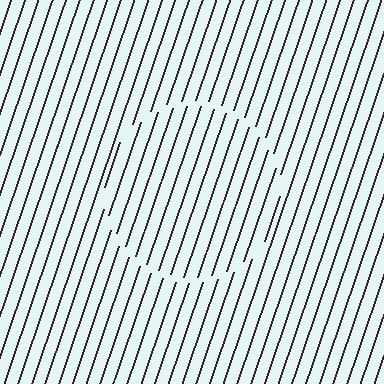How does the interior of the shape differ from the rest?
The interior of the shape contains the same grating, shifted by half a period — the contour is defined by the phase discontinuity where line-ends from the inner and outer gratings abut.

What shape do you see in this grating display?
An illusory circle. The interior of the shape contains the same grating, shifted by half a period — the contour is defined by the phase discontinuity where line-ends from the inner and outer gratings abut.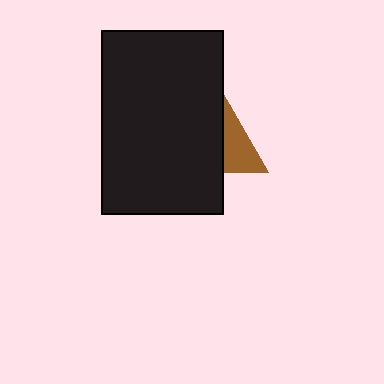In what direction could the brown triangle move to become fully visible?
The brown triangle could move right. That would shift it out from behind the black rectangle entirely.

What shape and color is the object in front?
The object in front is a black rectangle.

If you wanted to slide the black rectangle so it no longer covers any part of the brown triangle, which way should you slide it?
Slide it left — that is the most direct way to separate the two shapes.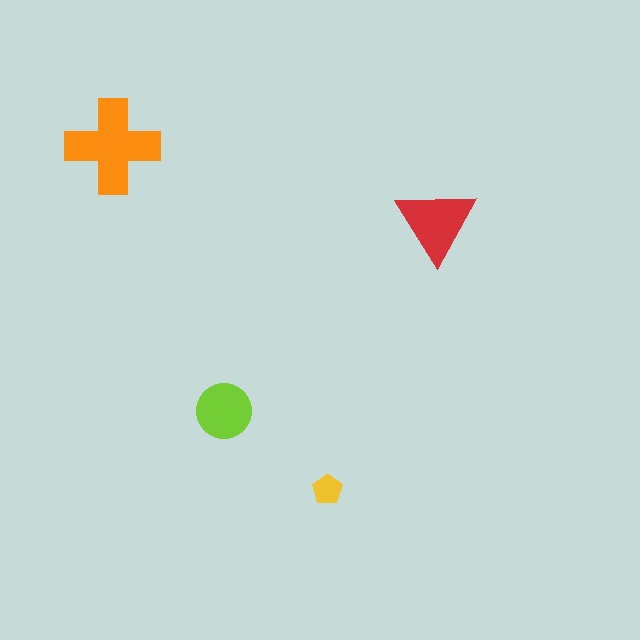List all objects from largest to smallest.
The orange cross, the red triangle, the lime circle, the yellow pentagon.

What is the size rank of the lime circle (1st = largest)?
3rd.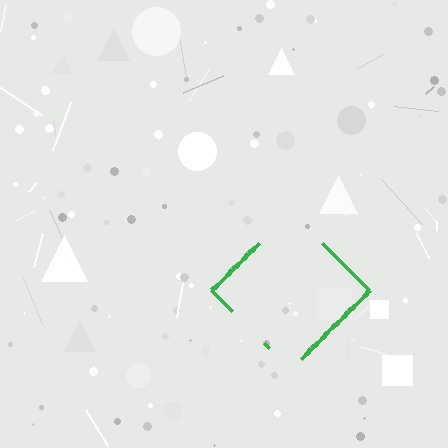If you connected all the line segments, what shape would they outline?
They would outline a diamond.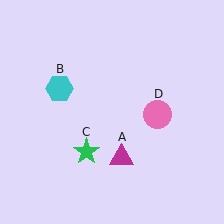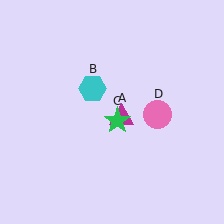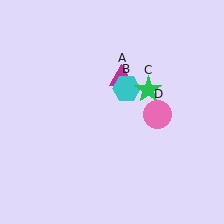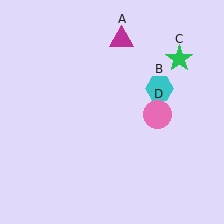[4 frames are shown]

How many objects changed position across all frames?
3 objects changed position: magenta triangle (object A), cyan hexagon (object B), green star (object C).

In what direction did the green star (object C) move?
The green star (object C) moved up and to the right.